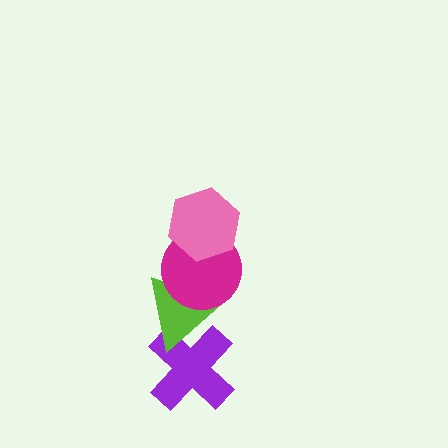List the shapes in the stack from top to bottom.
From top to bottom: the pink hexagon, the magenta circle, the lime triangle, the purple cross.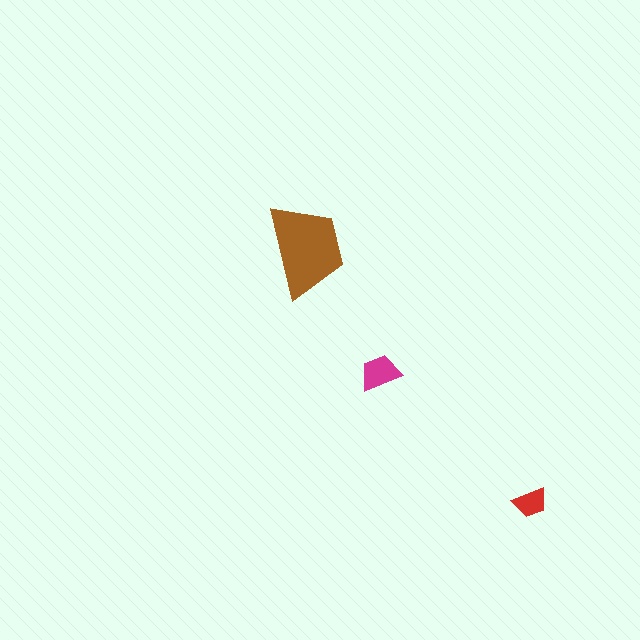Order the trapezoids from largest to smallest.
the brown one, the magenta one, the red one.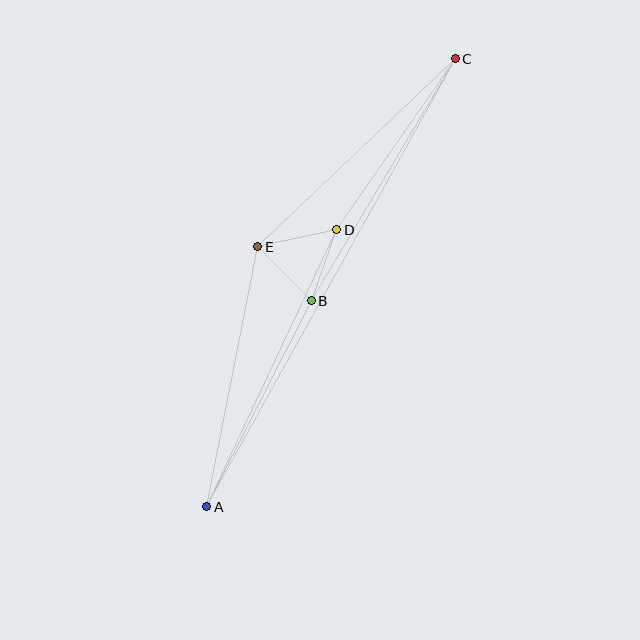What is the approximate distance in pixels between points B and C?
The distance between B and C is approximately 282 pixels.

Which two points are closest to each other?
Points B and D are closest to each other.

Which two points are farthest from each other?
Points A and C are farthest from each other.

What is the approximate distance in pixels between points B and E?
The distance between B and E is approximately 76 pixels.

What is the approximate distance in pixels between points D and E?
The distance between D and E is approximately 81 pixels.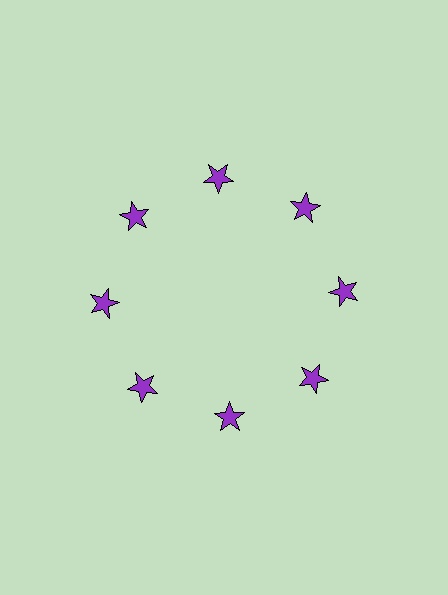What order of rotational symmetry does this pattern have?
This pattern has 8-fold rotational symmetry.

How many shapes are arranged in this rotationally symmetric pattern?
There are 8 shapes, arranged in 8 groups of 1.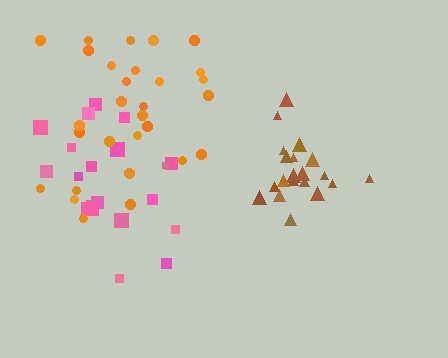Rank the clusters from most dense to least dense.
brown, pink, orange.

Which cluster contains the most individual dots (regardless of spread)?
Orange (32).